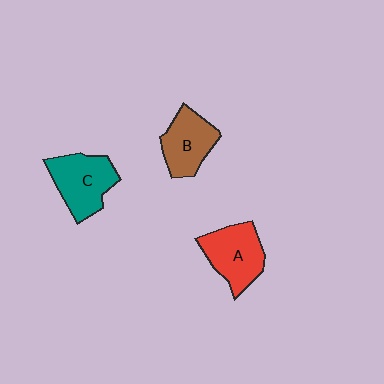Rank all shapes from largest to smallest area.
From largest to smallest: C (teal), A (red), B (brown).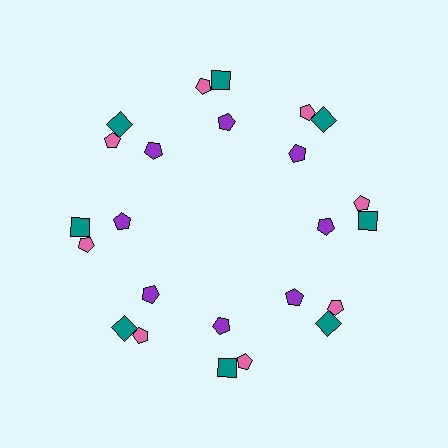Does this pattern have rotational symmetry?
Yes, this pattern has 8-fold rotational symmetry. It looks the same after rotating 45 degrees around the center.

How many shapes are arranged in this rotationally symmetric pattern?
There are 24 shapes, arranged in 8 groups of 3.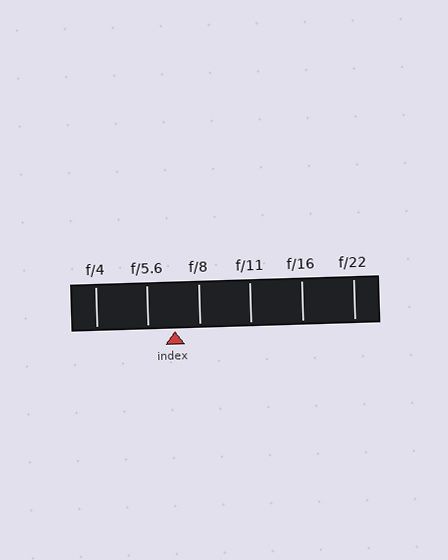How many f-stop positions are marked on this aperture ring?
There are 6 f-stop positions marked.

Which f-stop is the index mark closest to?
The index mark is closest to f/8.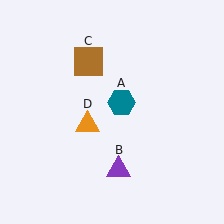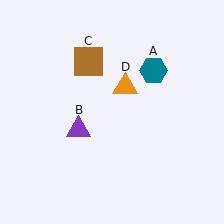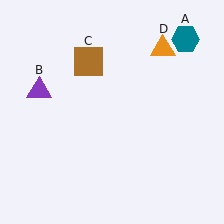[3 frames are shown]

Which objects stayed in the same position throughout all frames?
Brown square (object C) remained stationary.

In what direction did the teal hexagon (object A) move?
The teal hexagon (object A) moved up and to the right.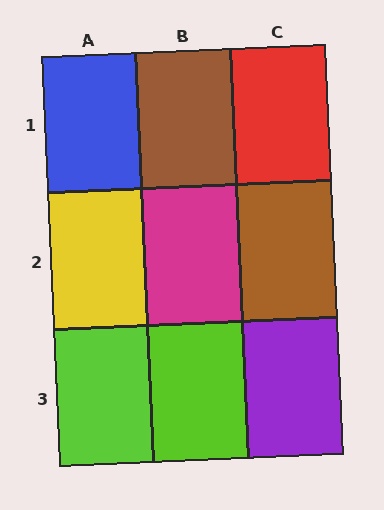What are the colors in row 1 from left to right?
Blue, brown, red.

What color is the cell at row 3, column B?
Lime.